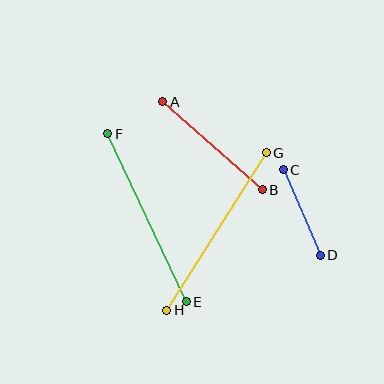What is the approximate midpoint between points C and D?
The midpoint is at approximately (302, 213) pixels.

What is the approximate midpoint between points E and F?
The midpoint is at approximately (147, 218) pixels.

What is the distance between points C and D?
The distance is approximately 93 pixels.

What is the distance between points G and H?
The distance is approximately 187 pixels.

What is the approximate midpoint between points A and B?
The midpoint is at approximately (213, 146) pixels.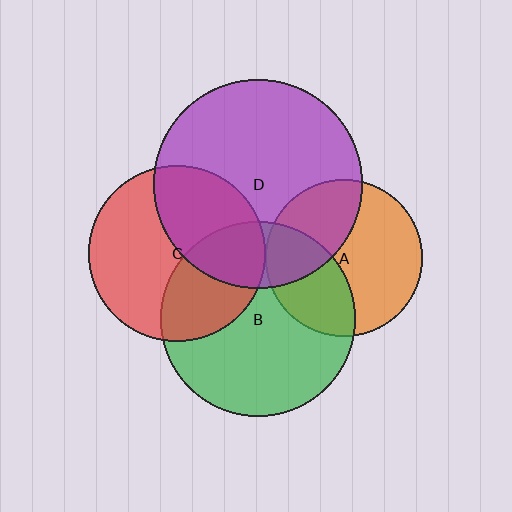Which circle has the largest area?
Circle D (purple).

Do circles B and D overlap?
Yes.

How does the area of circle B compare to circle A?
Approximately 1.5 times.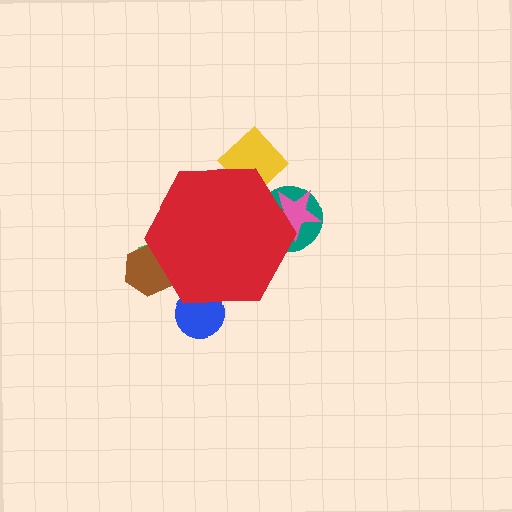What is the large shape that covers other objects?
A red hexagon.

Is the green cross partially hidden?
Yes, the green cross is partially hidden behind the red hexagon.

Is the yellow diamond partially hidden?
Yes, the yellow diamond is partially hidden behind the red hexagon.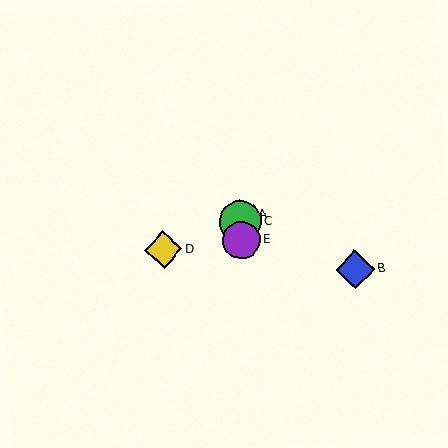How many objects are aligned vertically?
3 objects (A, C, E) are aligned vertically.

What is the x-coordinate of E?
Object E is at x≈241.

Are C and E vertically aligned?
Yes, both are at x≈240.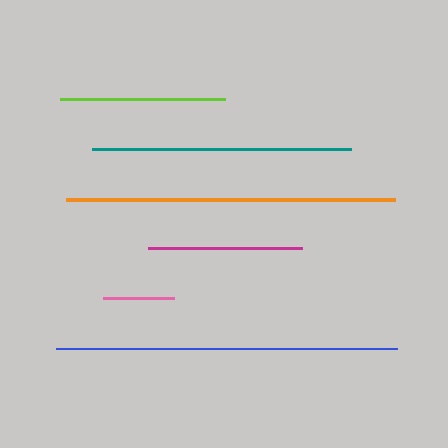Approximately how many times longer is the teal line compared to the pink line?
The teal line is approximately 3.7 times the length of the pink line.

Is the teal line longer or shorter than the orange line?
The orange line is longer than the teal line.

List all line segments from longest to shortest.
From longest to shortest: blue, orange, teal, lime, magenta, pink.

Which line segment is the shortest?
The pink line is the shortest at approximately 71 pixels.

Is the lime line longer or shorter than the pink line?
The lime line is longer than the pink line.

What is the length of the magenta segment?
The magenta segment is approximately 153 pixels long.